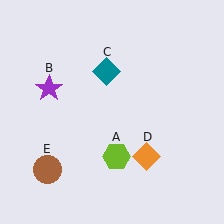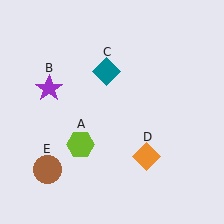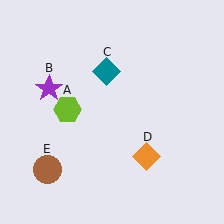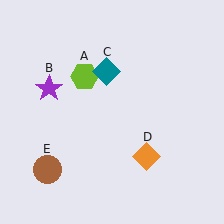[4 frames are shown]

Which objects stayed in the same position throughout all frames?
Purple star (object B) and teal diamond (object C) and orange diamond (object D) and brown circle (object E) remained stationary.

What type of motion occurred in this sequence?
The lime hexagon (object A) rotated clockwise around the center of the scene.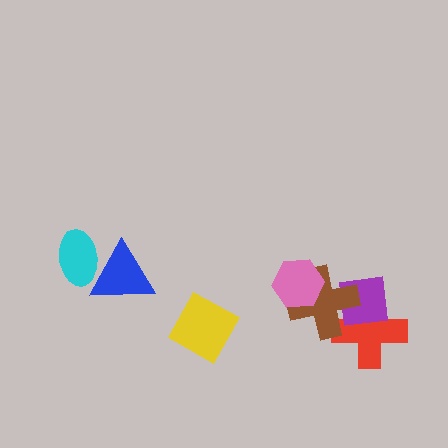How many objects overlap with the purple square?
2 objects overlap with the purple square.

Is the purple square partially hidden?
Yes, it is partially covered by another shape.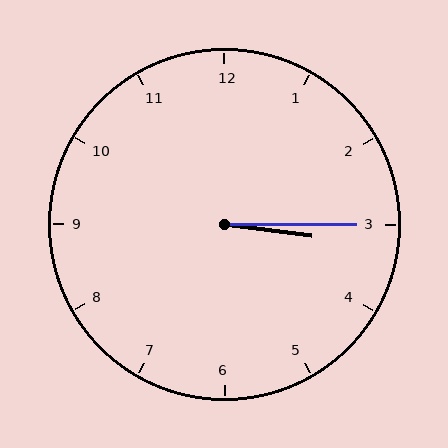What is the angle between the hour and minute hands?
Approximately 8 degrees.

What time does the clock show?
3:15.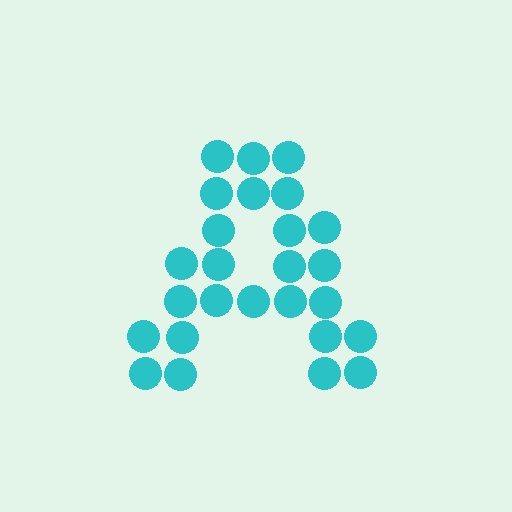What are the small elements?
The small elements are circles.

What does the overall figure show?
The overall figure shows the letter A.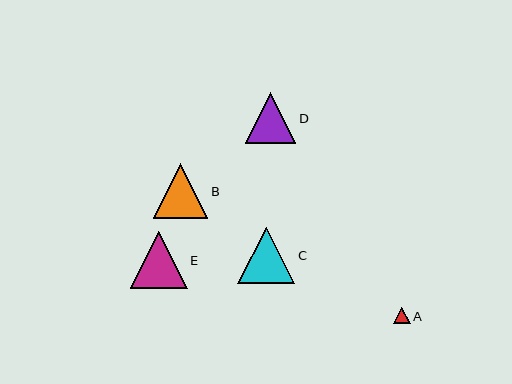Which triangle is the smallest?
Triangle A is the smallest with a size of approximately 16 pixels.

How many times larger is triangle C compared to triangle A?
Triangle C is approximately 3.5 times the size of triangle A.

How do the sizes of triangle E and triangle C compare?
Triangle E and triangle C are approximately the same size.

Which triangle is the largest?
Triangle E is the largest with a size of approximately 57 pixels.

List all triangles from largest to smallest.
From largest to smallest: E, C, B, D, A.